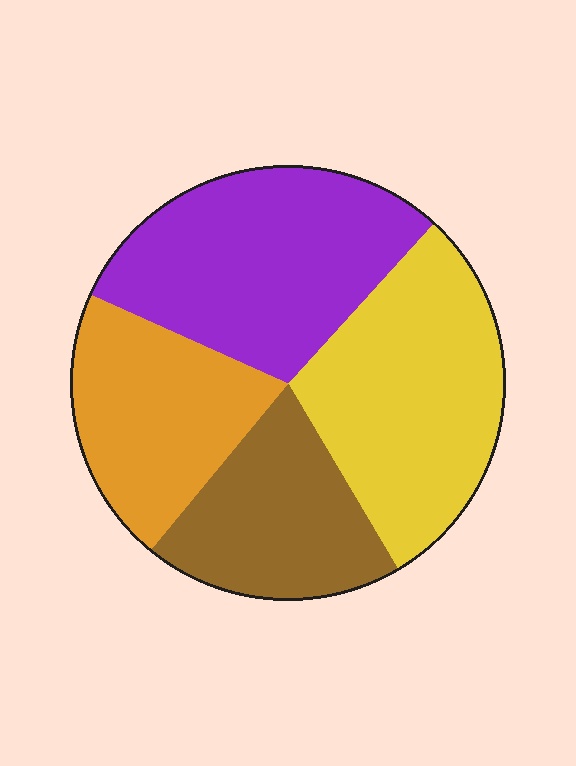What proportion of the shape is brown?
Brown takes up between a sixth and a third of the shape.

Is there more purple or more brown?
Purple.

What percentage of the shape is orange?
Orange covers 21% of the shape.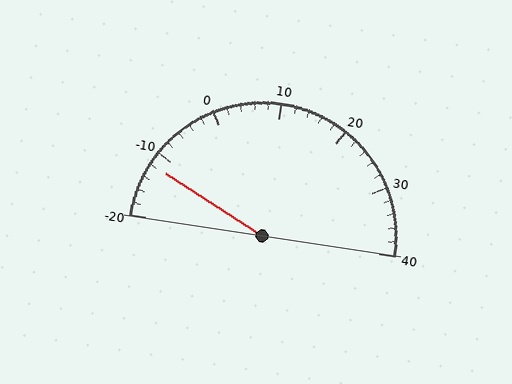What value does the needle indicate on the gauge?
The needle indicates approximately -12.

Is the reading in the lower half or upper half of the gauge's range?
The reading is in the lower half of the range (-20 to 40).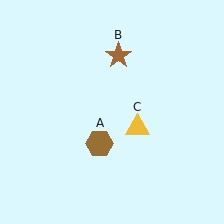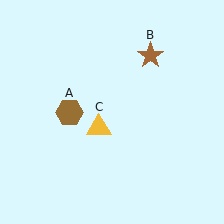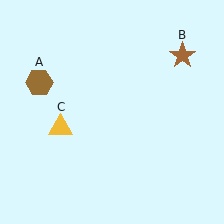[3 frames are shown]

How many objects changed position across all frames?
3 objects changed position: brown hexagon (object A), brown star (object B), yellow triangle (object C).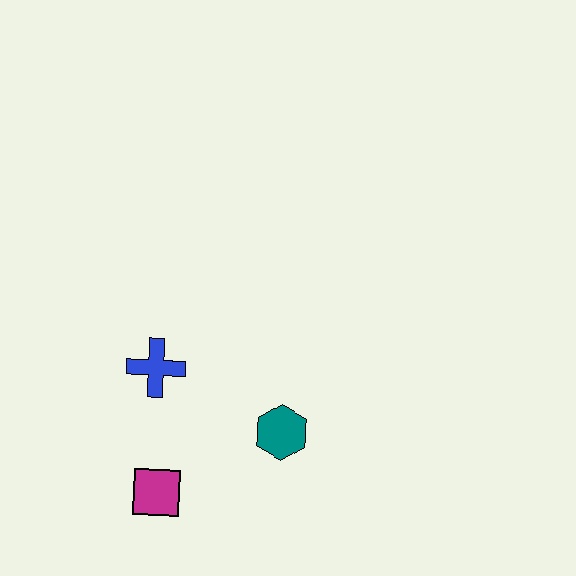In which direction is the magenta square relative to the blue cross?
The magenta square is below the blue cross.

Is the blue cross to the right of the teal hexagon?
No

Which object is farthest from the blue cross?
The teal hexagon is farthest from the blue cross.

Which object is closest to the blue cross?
The magenta square is closest to the blue cross.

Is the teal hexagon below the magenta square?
No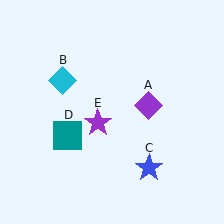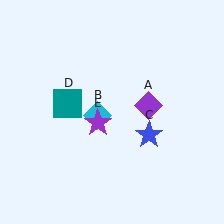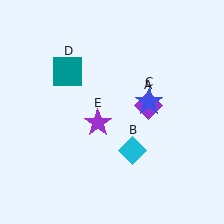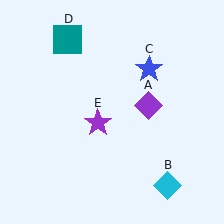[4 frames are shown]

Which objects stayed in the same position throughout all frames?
Purple diamond (object A) and purple star (object E) remained stationary.